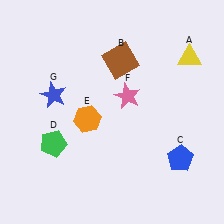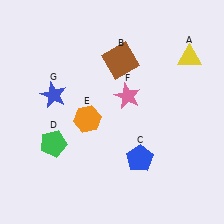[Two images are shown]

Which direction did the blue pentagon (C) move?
The blue pentagon (C) moved left.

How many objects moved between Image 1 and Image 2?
1 object moved between the two images.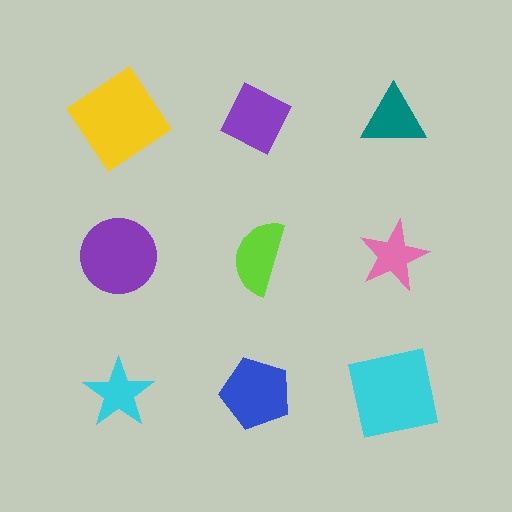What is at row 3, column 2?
A blue pentagon.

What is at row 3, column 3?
A cyan square.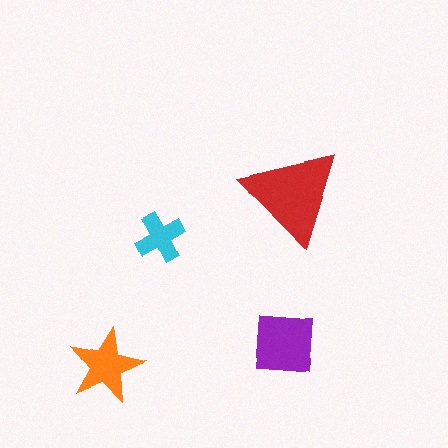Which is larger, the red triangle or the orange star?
The red triangle.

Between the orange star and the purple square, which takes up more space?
The purple square.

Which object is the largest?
The red triangle.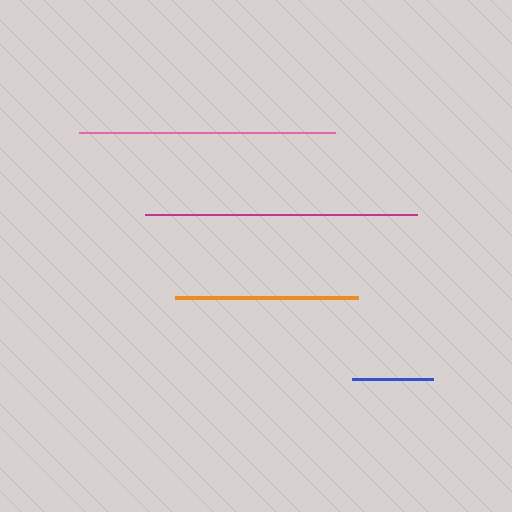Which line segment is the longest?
The magenta line is the longest at approximately 273 pixels.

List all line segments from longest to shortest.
From longest to shortest: magenta, pink, orange, blue.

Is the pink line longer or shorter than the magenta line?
The magenta line is longer than the pink line.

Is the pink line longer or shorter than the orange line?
The pink line is longer than the orange line.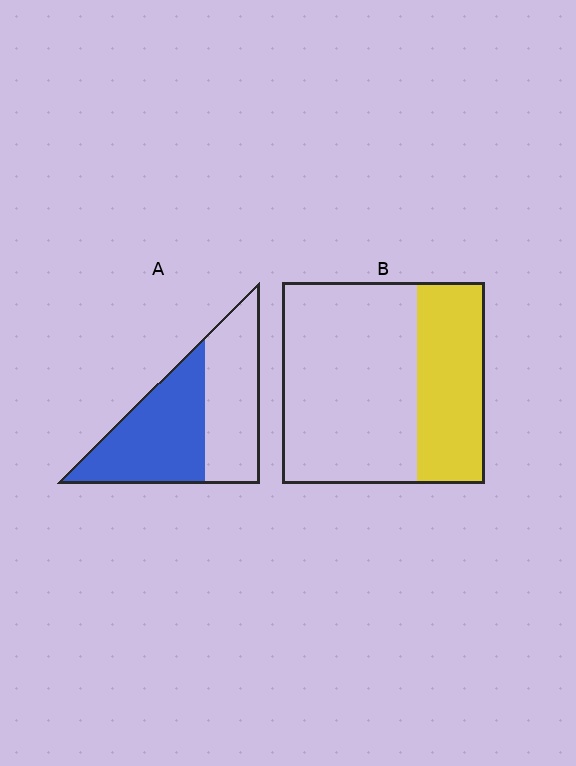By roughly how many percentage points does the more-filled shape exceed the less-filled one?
By roughly 20 percentage points (A over B).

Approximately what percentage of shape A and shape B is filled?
A is approximately 55% and B is approximately 35%.